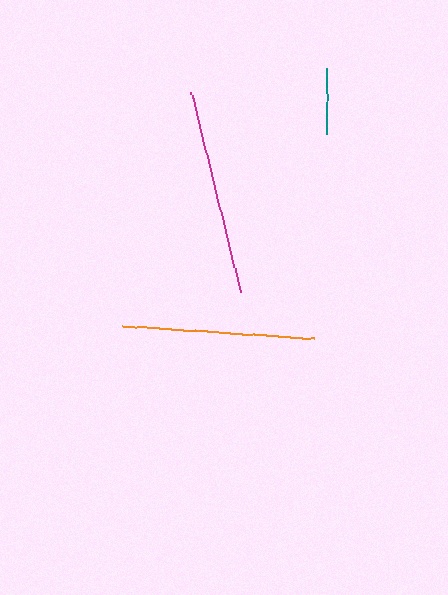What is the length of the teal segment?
The teal segment is approximately 66 pixels long.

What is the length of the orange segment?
The orange segment is approximately 193 pixels long.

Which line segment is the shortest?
The teal line is the shortest at approximately 66 pixels.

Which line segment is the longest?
The magenta line is the longest at approximately 206 pixels.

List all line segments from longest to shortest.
From longest to shortest: magenta, orange, teal.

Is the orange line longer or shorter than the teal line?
The orange line is longer than the teal line.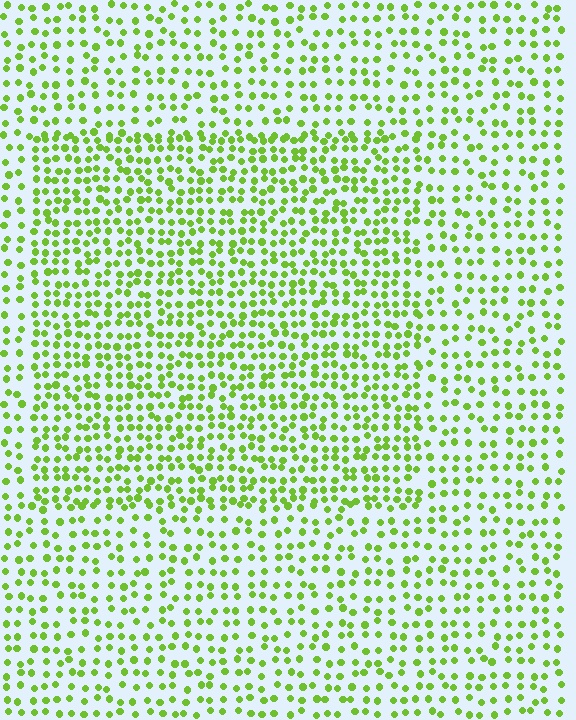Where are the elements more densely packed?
The elements are more densely packed inside the rectangle boundary.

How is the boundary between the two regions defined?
The boundary is defined by a change in element density (approximately 1.6x ratio). All elements are the same color, size, and shape.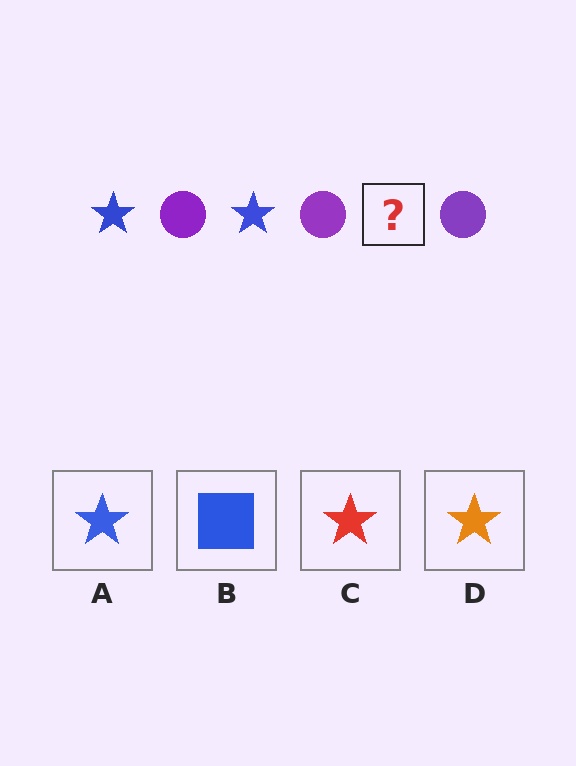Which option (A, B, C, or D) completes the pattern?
A.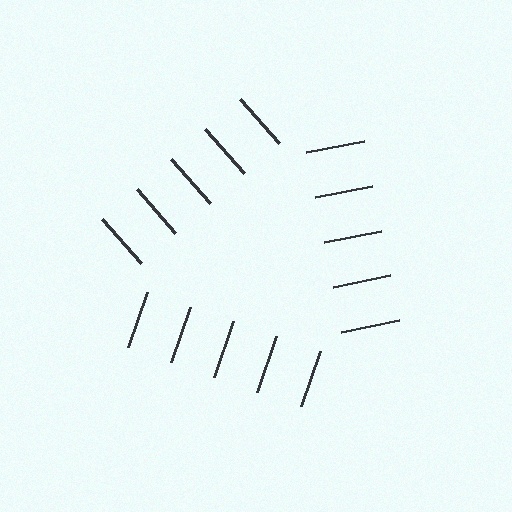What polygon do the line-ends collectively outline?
An illusory triangle — the line segments terminate on its edges but no continuous stroke is drawn.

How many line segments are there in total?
15 — 5 along each of the 3 edges.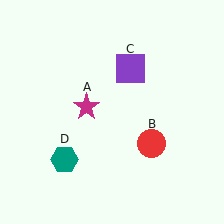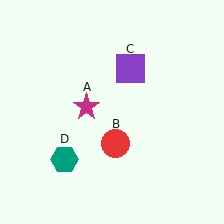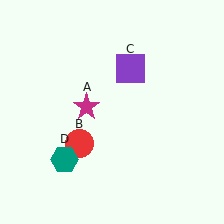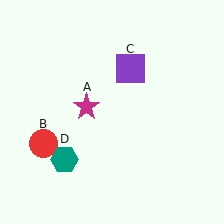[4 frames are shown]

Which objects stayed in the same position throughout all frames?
Magenta star (object A) and purple square (object C) and teal hexagon (object D) remained stationary.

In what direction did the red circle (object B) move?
The red circle (object B) moved left.